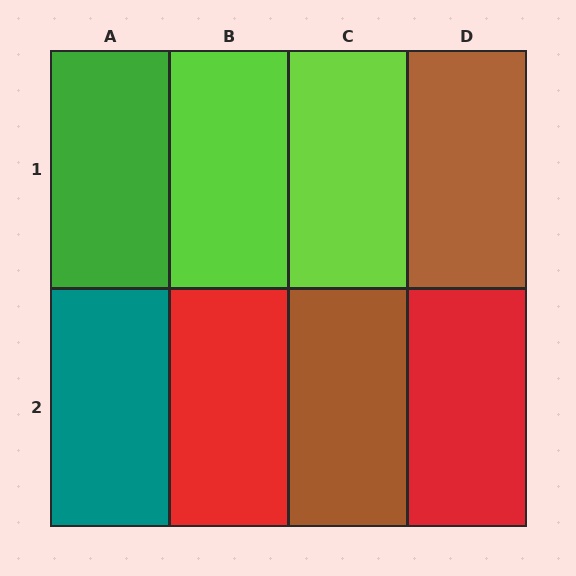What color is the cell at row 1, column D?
Brown.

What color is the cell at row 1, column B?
Lime.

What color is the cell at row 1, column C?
Lime.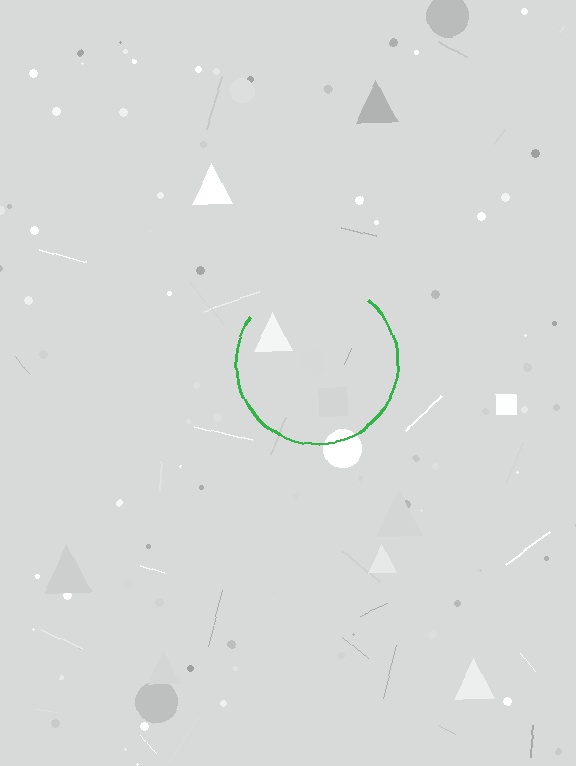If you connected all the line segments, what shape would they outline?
They would outline a circle.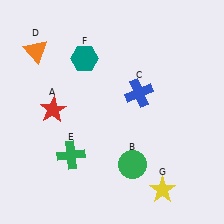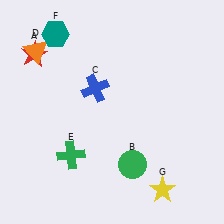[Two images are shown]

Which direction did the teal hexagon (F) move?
The teal hexagon (F) moved left.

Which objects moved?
The objects that moved are: the red star (A), the blue cross (C), the teal hexagon (F).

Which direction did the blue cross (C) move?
The blue cross (C) moved left.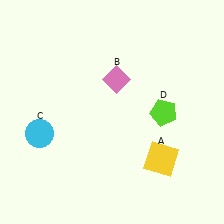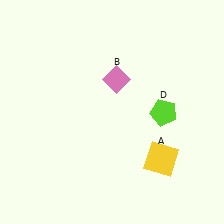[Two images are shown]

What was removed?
The cyan circle (C) was removed in Image 2.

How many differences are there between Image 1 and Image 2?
There is 1 difference between the two images.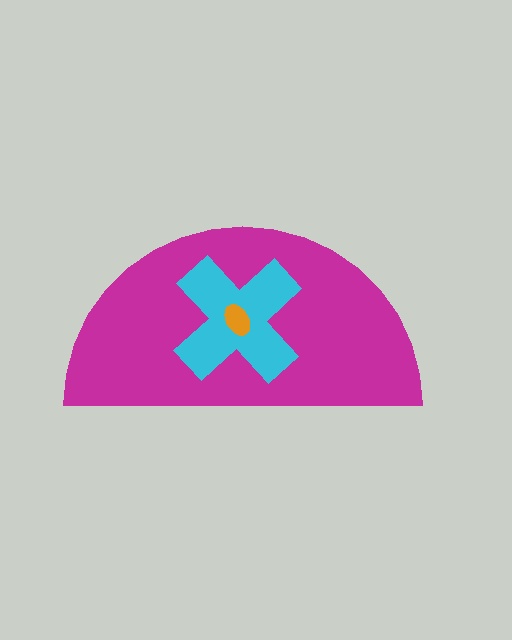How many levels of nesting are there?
3.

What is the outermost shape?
The magenta semicircle.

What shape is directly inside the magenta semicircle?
The cyan cross.